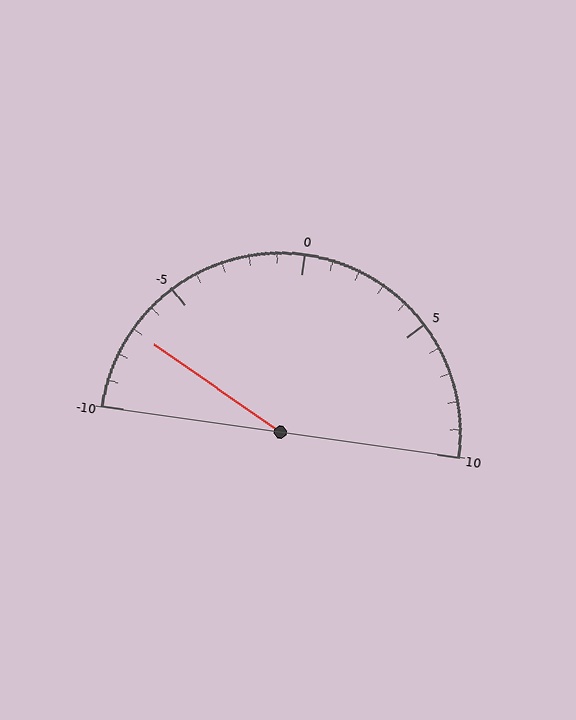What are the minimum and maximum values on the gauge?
The gauge ranges from -10 to 10.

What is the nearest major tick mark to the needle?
The nearest major tick mark is -5.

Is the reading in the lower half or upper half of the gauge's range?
The reading is in the lower half of the range (-10 to 10).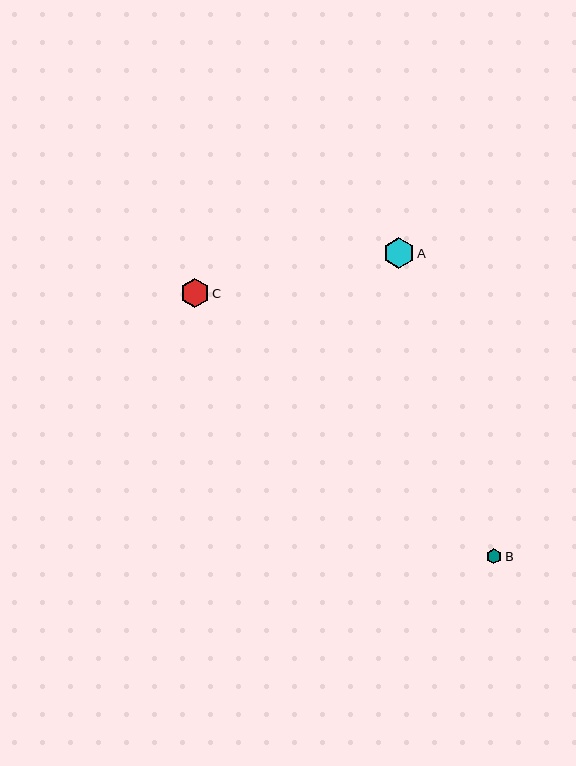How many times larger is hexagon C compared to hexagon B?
Hexagon C is approximately 1.9 times the size of hexagon B.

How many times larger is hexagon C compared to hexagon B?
Hexagon C is approximately 1.9 times the size of hexagon B.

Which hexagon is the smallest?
Hexagon B is the smallest with a size of approximately 16 pixels.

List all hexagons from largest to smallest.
From largest to smallest: A, C, B.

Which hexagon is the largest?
Hexagon A is the largest with a size of approximately 31 pixels.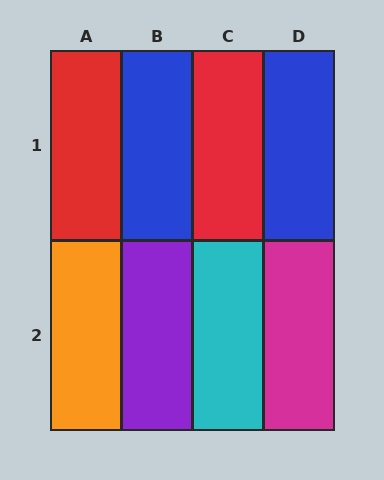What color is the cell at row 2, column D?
Magenta.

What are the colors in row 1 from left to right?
Red, blue, red, blue.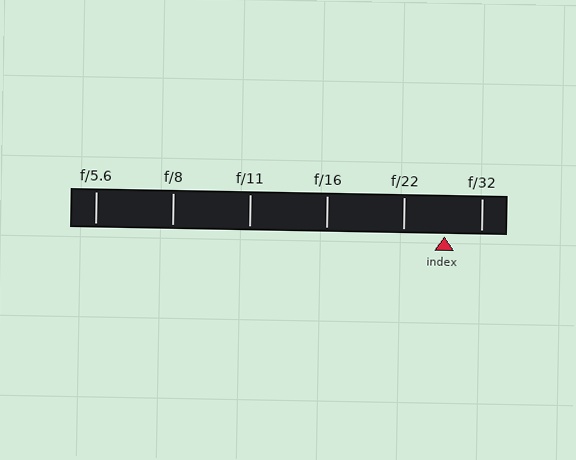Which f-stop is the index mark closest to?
The index mark is closest to f/32.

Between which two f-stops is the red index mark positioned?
The index mark is between f/22 and f/32.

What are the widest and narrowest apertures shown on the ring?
The widest aperture shown is f/5.6 and the narrowest is f/32.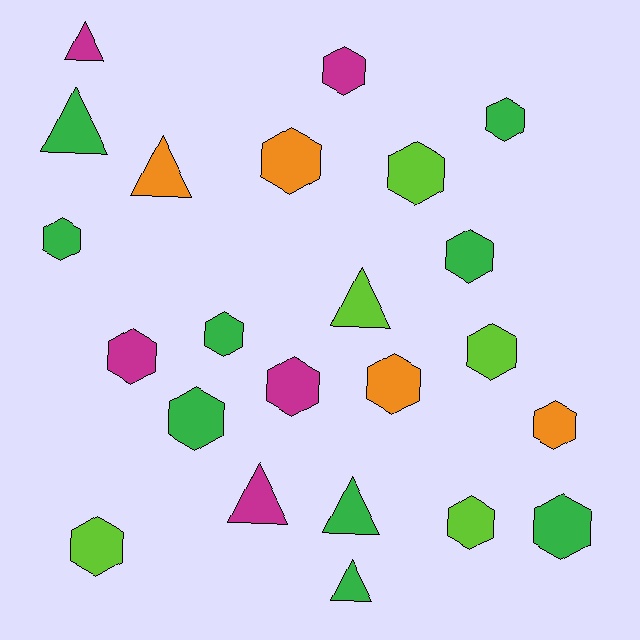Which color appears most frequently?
Green, with 9 objects.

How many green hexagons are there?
There are 6 green hexagons.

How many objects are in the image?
There are 23 objects.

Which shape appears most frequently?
Hexagon, with 16 objects.